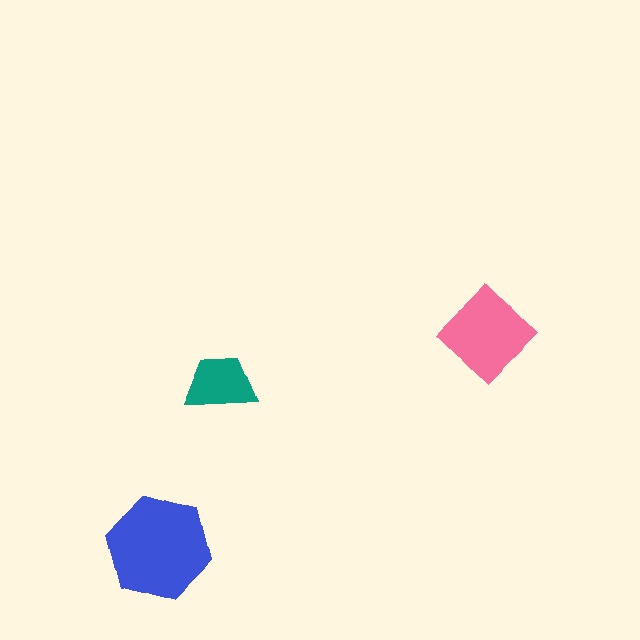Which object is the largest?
The blue hexagon.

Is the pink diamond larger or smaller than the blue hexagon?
Smaller.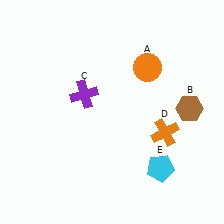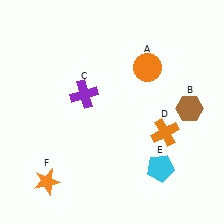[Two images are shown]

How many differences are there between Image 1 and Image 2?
There is 1 difference between the two images.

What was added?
An orange star (F) was added in Image 2.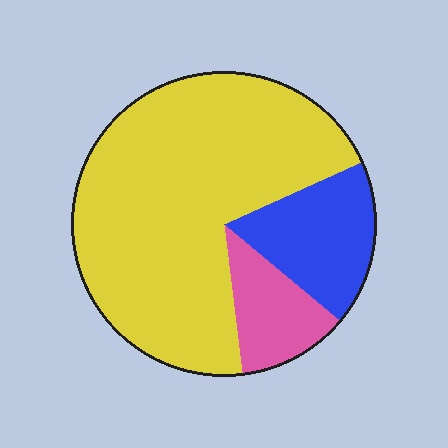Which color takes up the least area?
Pink, at roughly 10%.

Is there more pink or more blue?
Blue.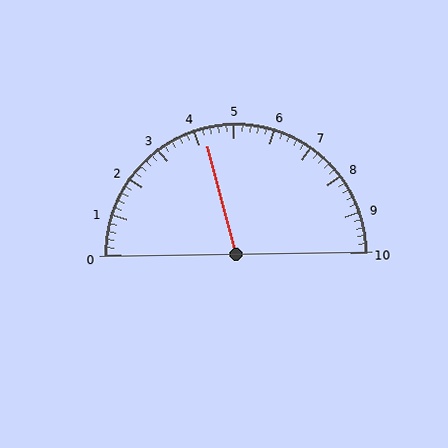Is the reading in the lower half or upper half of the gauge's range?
The reading is in the lower half of the range (0 to 10).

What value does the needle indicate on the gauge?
The needle indicates approximately 4.2.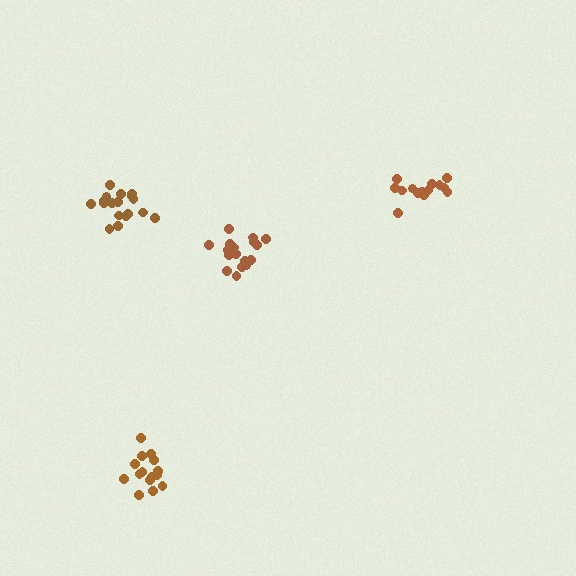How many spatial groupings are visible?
There are 4 spatial groupings.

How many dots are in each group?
Group 1: 17 dots, Group 2: 15 dots, Group 3: 18 dots, Group 4: 15 dots (65 total).